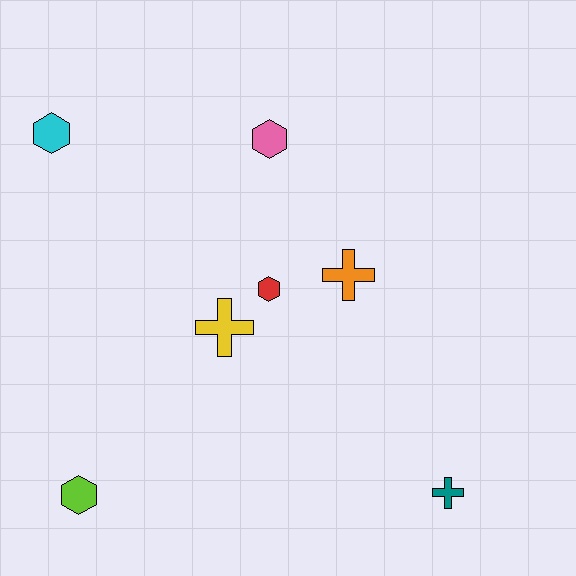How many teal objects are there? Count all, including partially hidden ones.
There is 1 teal object.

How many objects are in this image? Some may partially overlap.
There are 7 objects.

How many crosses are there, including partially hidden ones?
There are 3 crosses.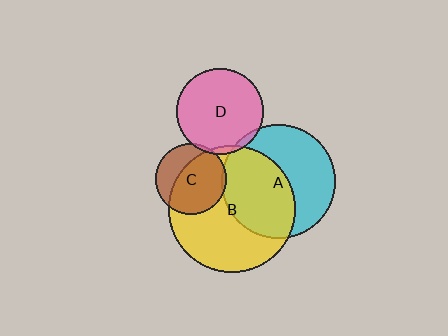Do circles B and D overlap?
Yes.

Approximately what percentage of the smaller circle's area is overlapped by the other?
Approximately 5%.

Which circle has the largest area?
Circle B (yellow).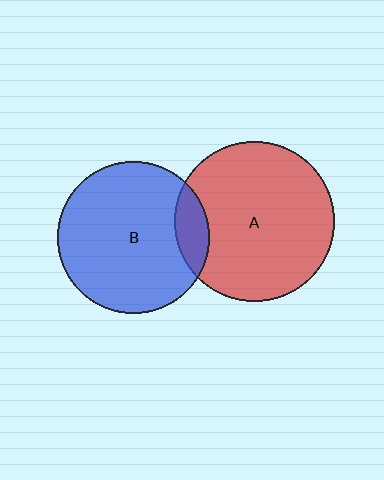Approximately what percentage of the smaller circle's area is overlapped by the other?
Approximately 15%.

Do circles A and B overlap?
Yes.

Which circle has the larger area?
Circle A (red).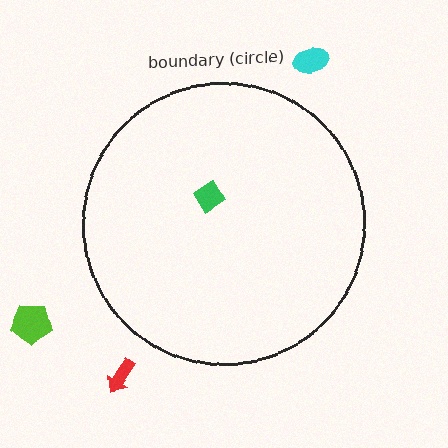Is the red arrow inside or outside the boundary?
Outside.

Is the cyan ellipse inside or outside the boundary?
Outside.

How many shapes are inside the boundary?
1 inside, 3 outside.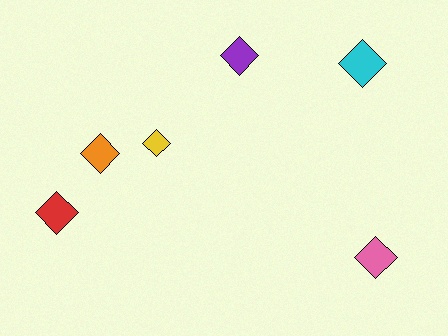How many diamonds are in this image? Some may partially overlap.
There are 6 diamonds.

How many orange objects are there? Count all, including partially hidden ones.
There is 1 orange object.